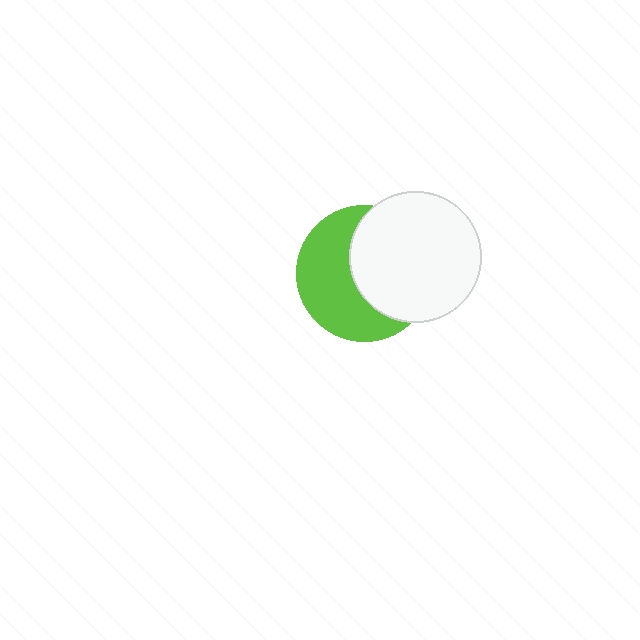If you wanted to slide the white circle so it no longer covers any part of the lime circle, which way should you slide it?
Slide it right — that is the most direct way to separate the two shapes.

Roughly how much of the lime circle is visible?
About half of it is visible (roughly 51%).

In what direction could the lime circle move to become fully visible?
The lime circle could move left. That would shift it out from behind the white circle entirely.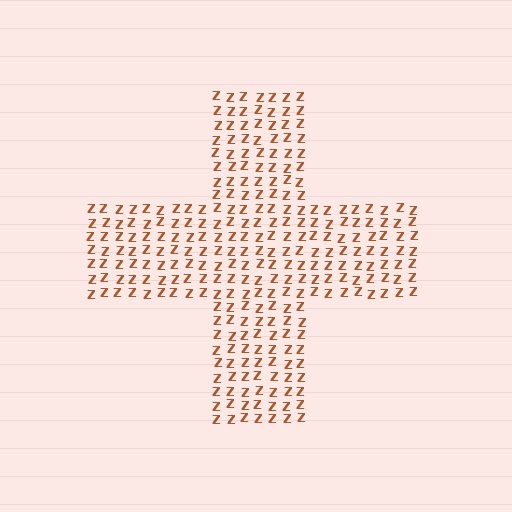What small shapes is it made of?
It is made of small letter Z's.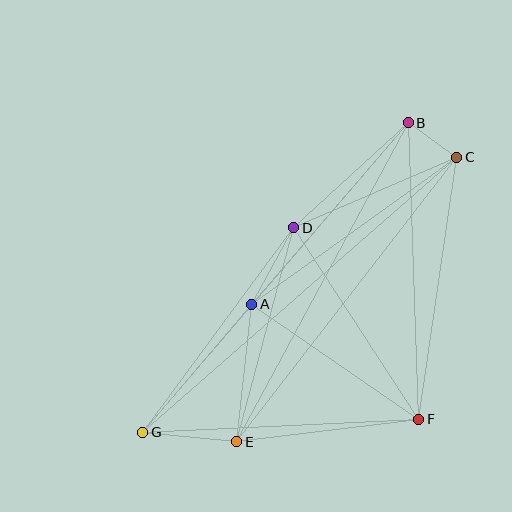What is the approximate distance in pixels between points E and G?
The distance between E and G is approximately 94 pixels.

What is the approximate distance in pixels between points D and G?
The distance between D and G is approximately 254 pixels.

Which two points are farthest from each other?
Points C and G are farthest from each other.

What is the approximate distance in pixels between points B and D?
The distance between B and D is approximately 155 pixels.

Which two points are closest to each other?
Points B and C are closest to each other.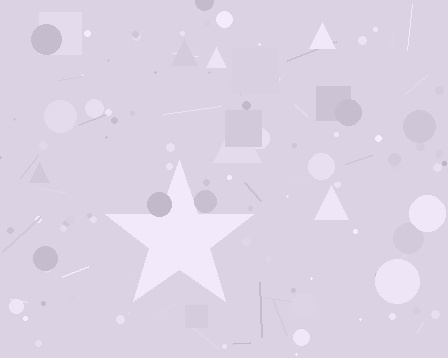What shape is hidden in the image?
A star is hidden in the image.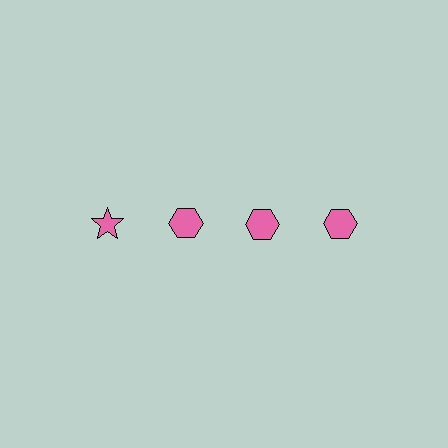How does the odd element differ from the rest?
It has a different shape: star instead of hexagon.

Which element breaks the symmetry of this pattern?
The pink star in the top row, leftmost column breaks the symmetry. All other shapes are pink hexagons.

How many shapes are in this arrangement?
There are 4 shapes arranged in a grid pattern.